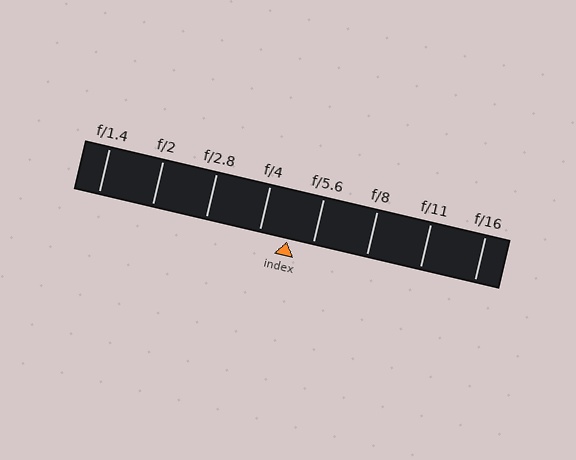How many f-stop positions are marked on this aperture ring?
There are 8 f-stop positions marked.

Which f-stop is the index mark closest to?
The index mark is closest to f/5.6.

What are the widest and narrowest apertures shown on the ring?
The widest aperture shown is f/1.4 and the narrowest is f/16.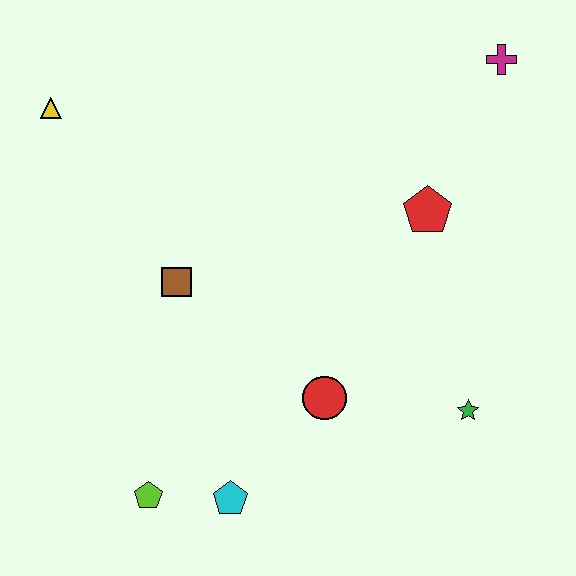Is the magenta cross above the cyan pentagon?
Yes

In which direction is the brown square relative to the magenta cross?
The brown square is to the left of the magenta cross.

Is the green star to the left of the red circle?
No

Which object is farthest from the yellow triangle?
The green star is farthest from the yellow triangle.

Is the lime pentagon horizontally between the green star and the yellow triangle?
Yes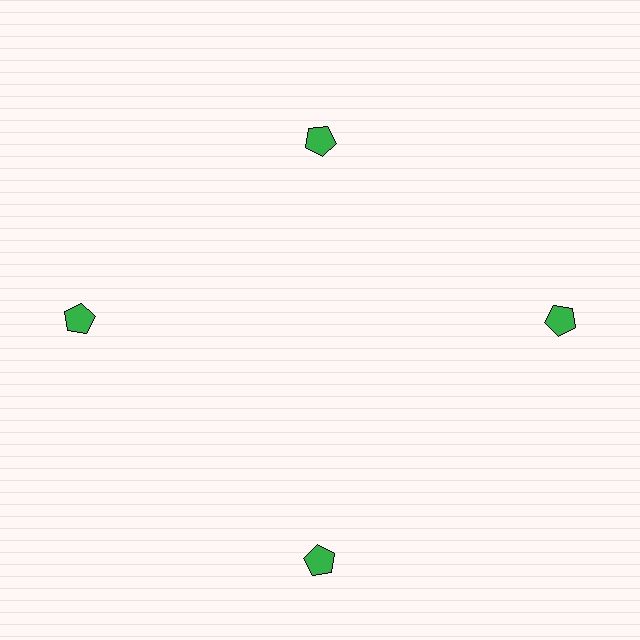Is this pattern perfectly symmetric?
No. The 4 green pentagons are arranged in a ring, but one element near the 12 o'clock position is pulled inward toward the center, breaking the 4-fold rotational symmetry.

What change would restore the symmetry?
The symmetry would be restored by moving it outward, back onto the ring so that all 4 pentagons sit at equal angles and equal distance from the center.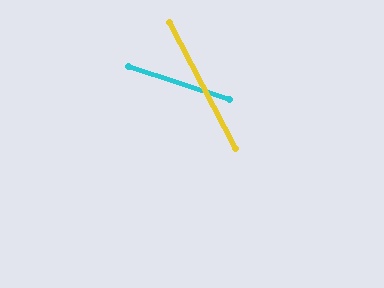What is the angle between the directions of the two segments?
Approximately 45 degrees.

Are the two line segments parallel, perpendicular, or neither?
Neither parallel nor perpendicular — they differ by about 45°.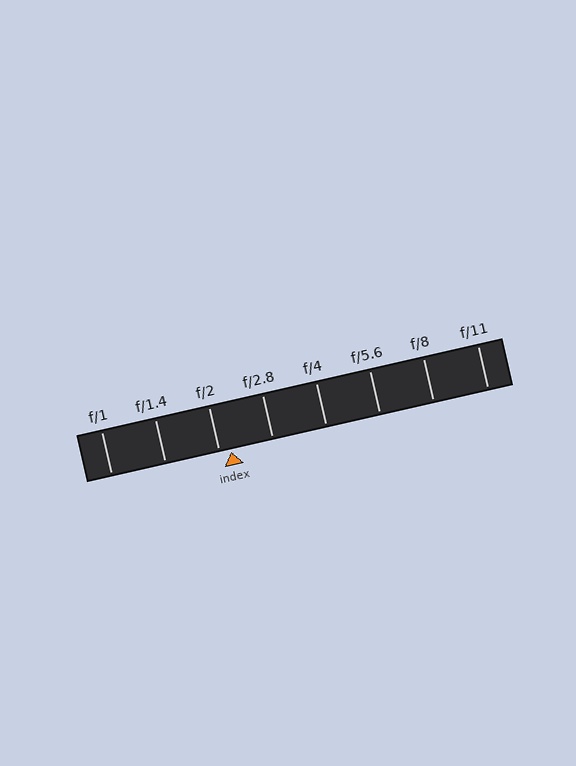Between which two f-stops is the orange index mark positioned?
The index mark is between f/2 and f/2.8.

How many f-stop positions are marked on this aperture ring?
There are 8 f-stop positions marked.